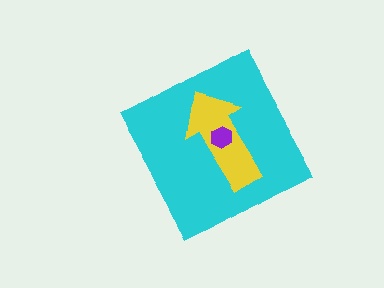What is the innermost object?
The purple hexagon.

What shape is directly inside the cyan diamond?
The yellow arrow.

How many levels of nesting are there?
3.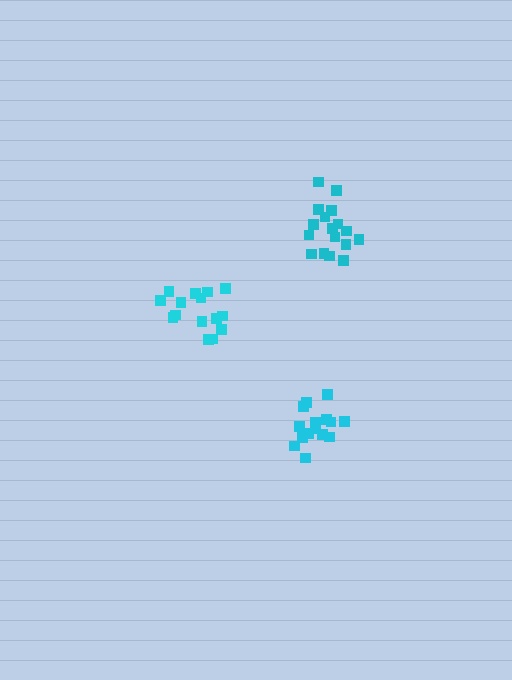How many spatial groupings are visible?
There are 3 spatial groupings.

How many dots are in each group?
Group 1: 17 dots, Group 2: 16 dots, Group 3: 15 dots (48 total).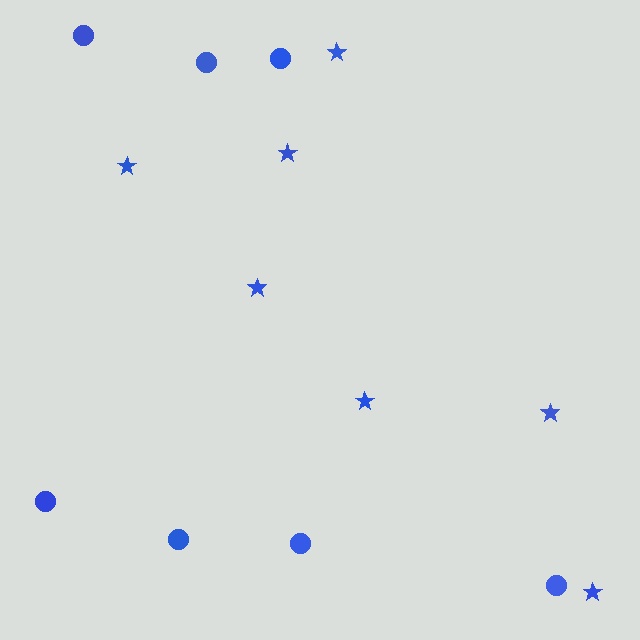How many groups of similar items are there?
There are 2 groups: one group of stars (7) and one group of circles (7).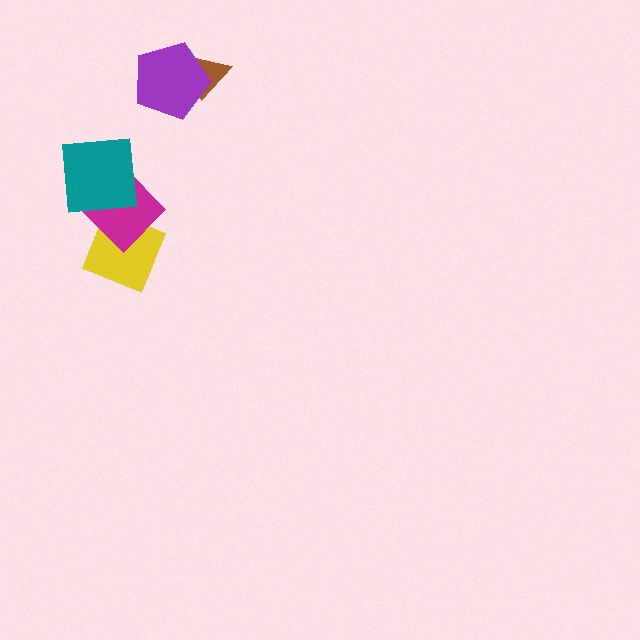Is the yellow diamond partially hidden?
Yes, it is partially covered by another shape.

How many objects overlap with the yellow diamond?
2 objects overlap with the yellow diamond.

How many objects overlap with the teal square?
2 objects overlap with the teal square.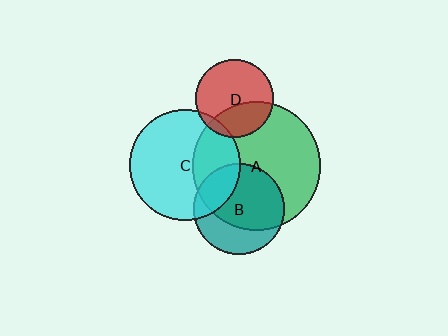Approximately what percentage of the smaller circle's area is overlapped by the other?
Approximately 35%.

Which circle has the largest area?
Circle A (green).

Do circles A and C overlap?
Yes.